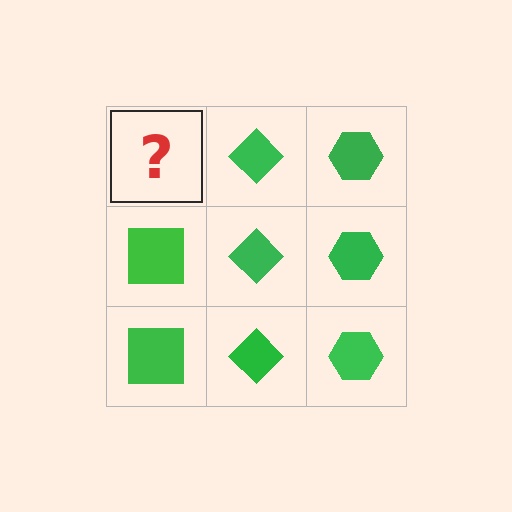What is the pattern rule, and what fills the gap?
The rule is that each column has a consistent shape. The gap should be filled with a green square.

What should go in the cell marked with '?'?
The missing cell should contain a green square.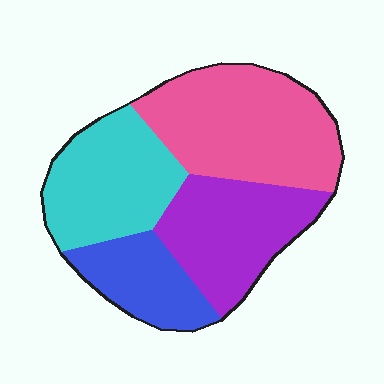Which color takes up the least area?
Blue, at roughly 15%.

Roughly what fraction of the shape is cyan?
Cyan takes up between a quarter and a half of the shape.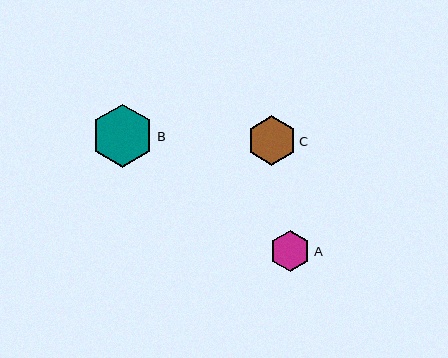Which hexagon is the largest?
Hexagon B is the largest with a size of approximately 63 pixels.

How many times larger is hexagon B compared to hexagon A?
Hexagon B is approximately 1.5 times the size of hexagon A.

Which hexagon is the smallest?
Hexagon A is the smallest with a size of approximately 41 pixels.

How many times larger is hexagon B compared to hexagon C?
Hexagon B is approximately 1.3 times the size of hexagon C.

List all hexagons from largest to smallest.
From largest to smallest: B, C, A.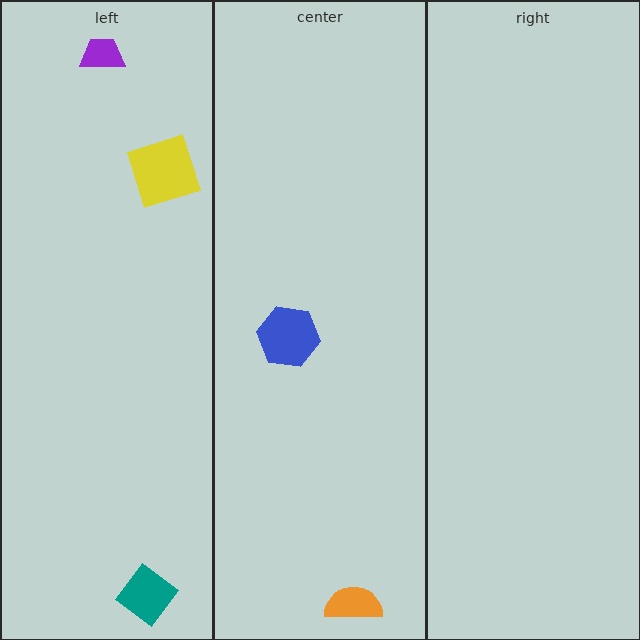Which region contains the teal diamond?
The left region.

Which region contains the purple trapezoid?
The left region.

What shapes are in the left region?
The teal diamond, the purple trapezoid, the yellow square.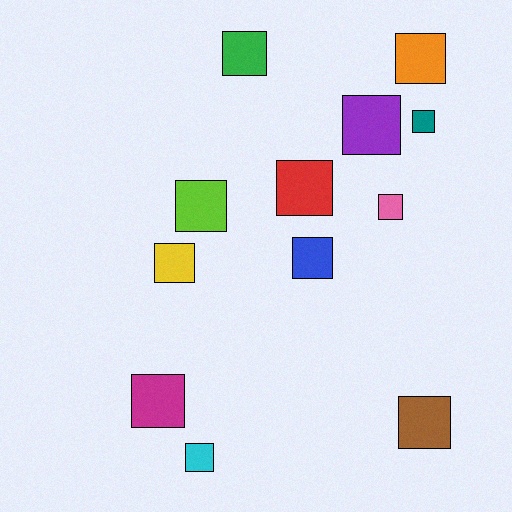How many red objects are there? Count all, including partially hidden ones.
There is 1 red object.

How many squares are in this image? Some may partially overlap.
There are 12 squares.